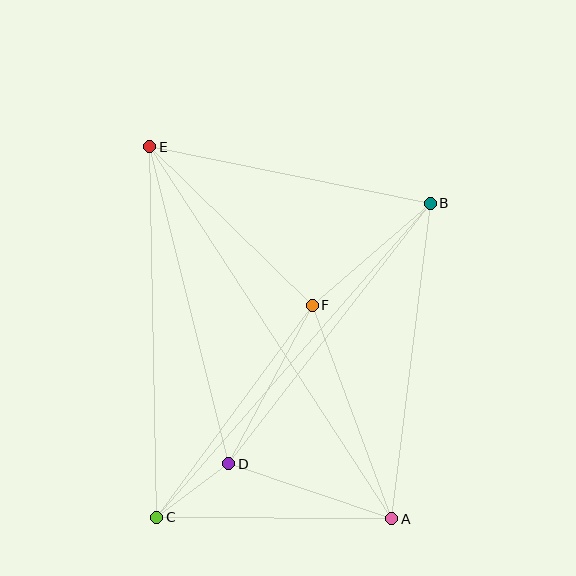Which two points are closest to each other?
Points C and D are closest to each other.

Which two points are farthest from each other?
Points A and E are farthest from each other.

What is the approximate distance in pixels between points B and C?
The distance between B and C is approximately 417 pixels.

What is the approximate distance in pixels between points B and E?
The distance between B and E is approximately 286 pixels.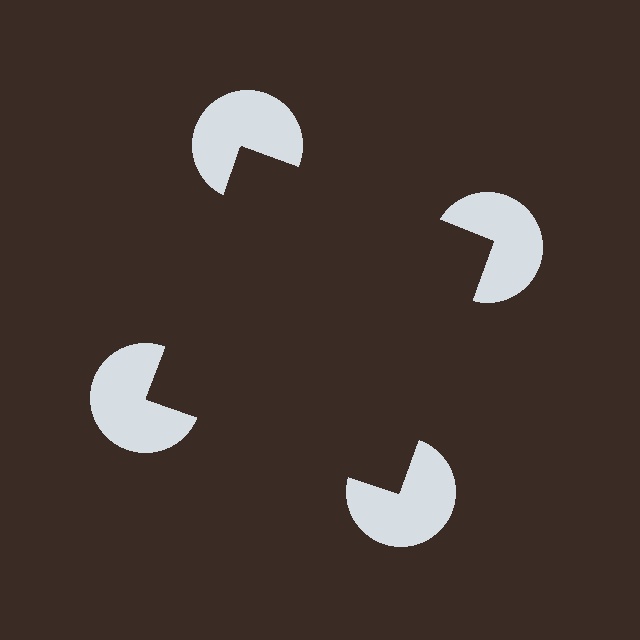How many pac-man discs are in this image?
There are 4 — one at each vertex of the illusory square.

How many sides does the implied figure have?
4 sides.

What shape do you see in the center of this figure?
An illusory square — its edges are inferred from the aligned wedge cuts in the pac-man discs, not physically drawn.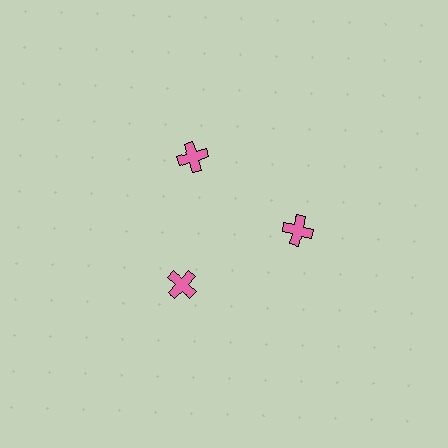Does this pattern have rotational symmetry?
Yes, this pattern has 3-fold rotational symmetry. It looks the same after rotating 120 degrees around the center.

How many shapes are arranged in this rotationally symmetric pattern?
There are 3 shapes, arranged in 3 groups of 1.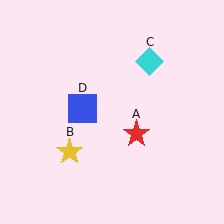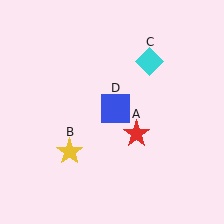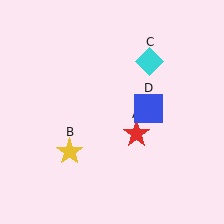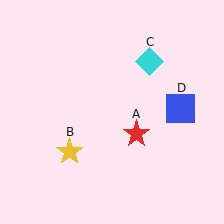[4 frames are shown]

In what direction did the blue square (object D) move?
The blue square (object D) moved right.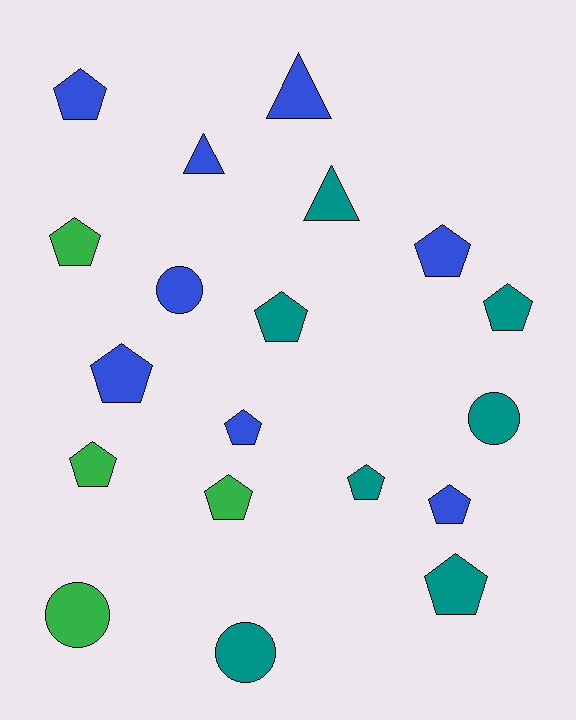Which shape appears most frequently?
Pentagon, with 12 objects.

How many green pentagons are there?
There are 3 green pentagons.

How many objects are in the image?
There are 19 objects.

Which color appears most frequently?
Blue, with 8 objects.